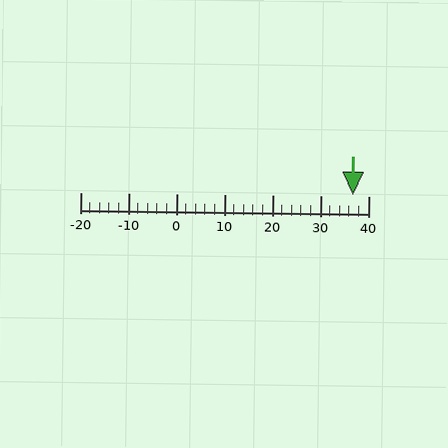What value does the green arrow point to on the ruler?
The green arrow points to approximately 37.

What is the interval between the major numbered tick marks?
The major tick marks are spaced 10 units apart.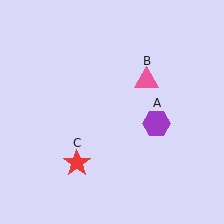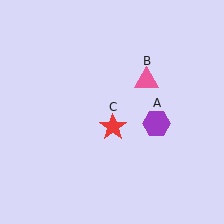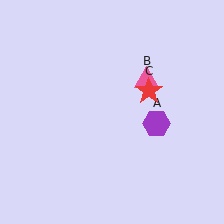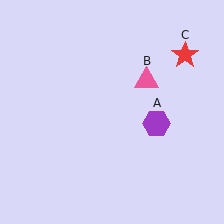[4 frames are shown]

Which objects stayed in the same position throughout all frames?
Purple hexagon (object A) and pink triangle (object B) remained stationary.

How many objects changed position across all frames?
1 object changed position: red star (object C).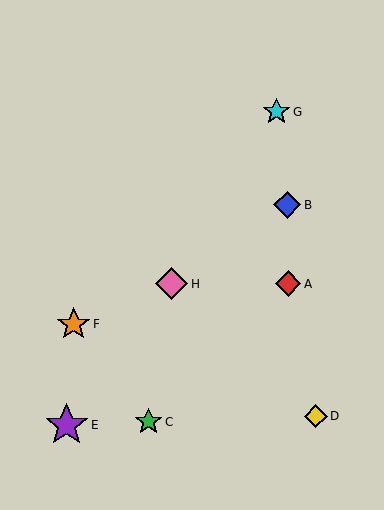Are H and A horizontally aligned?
Yes, both are at y≈284.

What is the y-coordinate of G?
Object G is at y≈112.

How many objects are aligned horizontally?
2 objects (A, H) are aligned horizontally.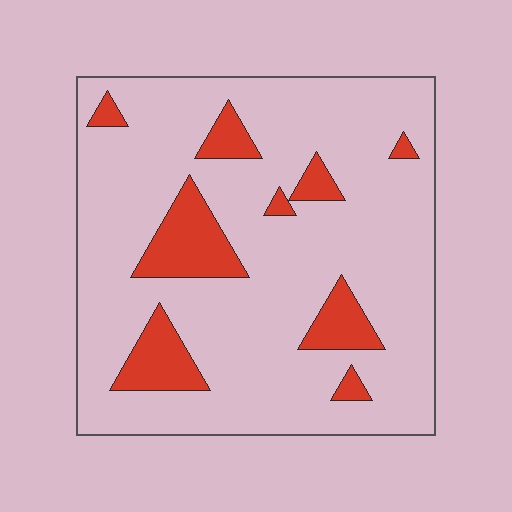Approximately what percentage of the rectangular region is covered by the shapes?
Approximately 15%.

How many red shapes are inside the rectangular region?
9.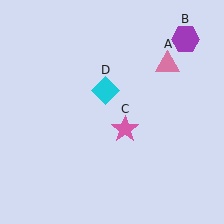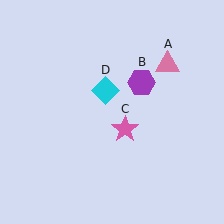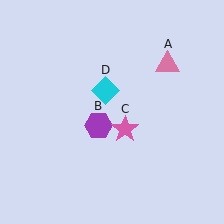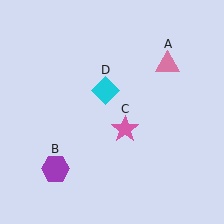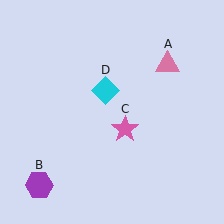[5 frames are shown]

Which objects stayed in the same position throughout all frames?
Pink triangle (object A) and pink star (object C) and cyan diamond (object D) remained stationary.